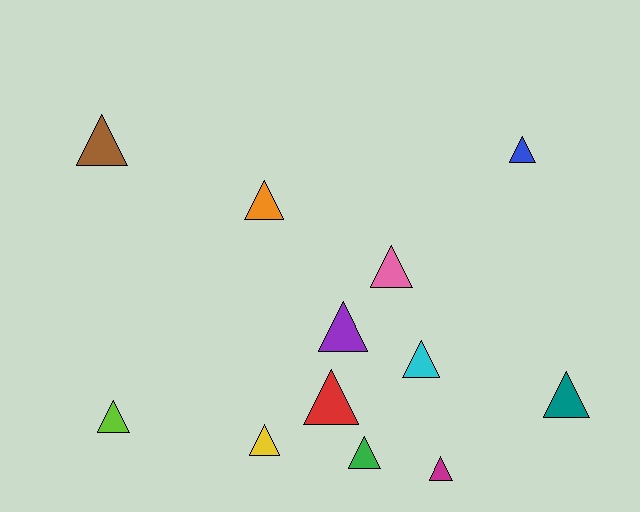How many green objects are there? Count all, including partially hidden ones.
There is 1 green object.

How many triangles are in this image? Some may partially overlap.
There are 12 triangles.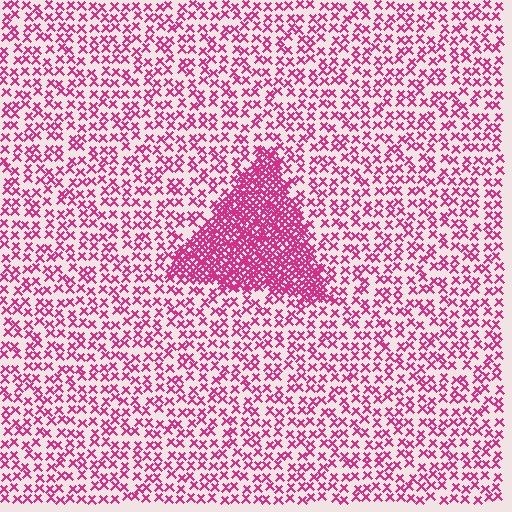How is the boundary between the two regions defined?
The boundary is defined by a change in element density (approximately 2.9x ratio). All elements are the same color, size, and shape.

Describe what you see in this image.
The image contains small magenta elements arranged at two different densities. A triangle-shaped region is visible where the elements are more densely packed than the surrounding area.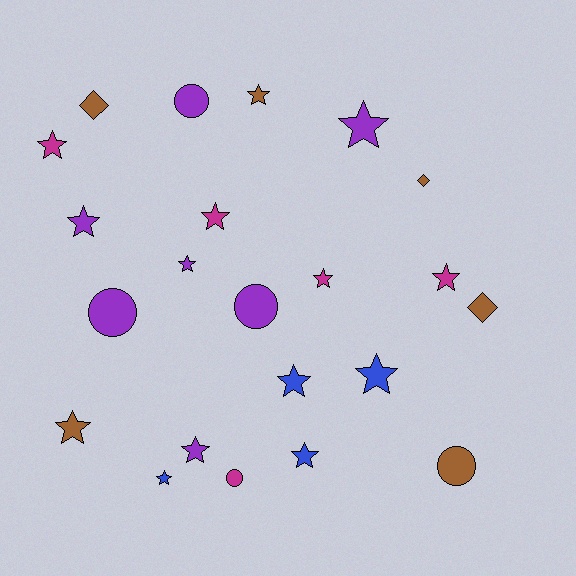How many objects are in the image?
There are 22 objects.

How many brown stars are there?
There are 2 brown stars.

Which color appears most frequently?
Purple, with 7 objects.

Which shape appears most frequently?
Star, with 14 objects.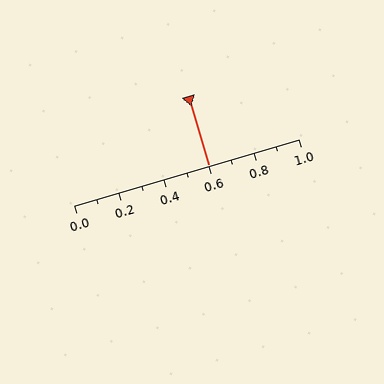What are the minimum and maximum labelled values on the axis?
The axis runs from 0.0 to 1.0.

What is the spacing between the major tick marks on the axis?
The major ticks are spaced 0.2 apart.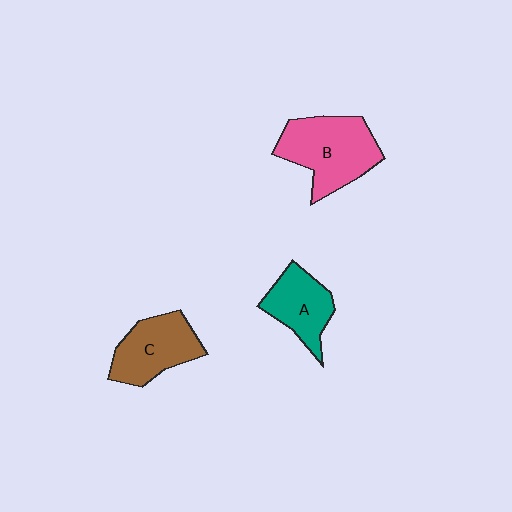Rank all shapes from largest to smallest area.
From largest to smallest: B (pink), C (brown), A (teal).